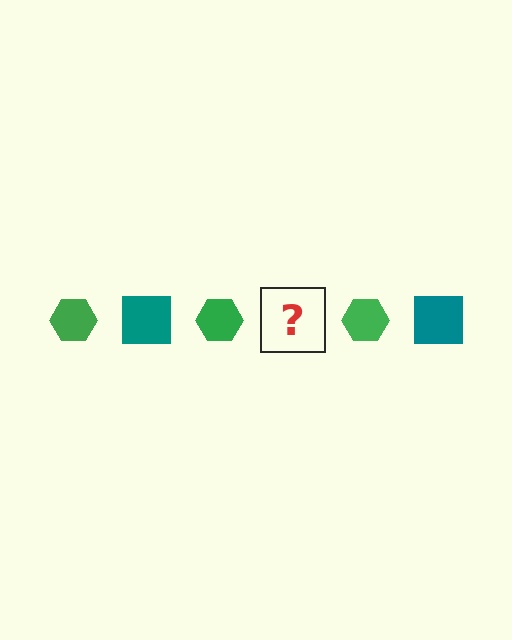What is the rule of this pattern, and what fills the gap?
The rule is that the pattern alternates between green hexagon and teal square. The gap should be filled with a teal square.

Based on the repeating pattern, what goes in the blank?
The blank should be a teal square.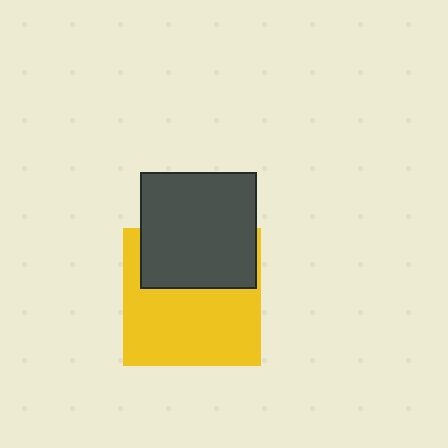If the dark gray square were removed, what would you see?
You would see the complete yellow square.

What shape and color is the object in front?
The object in front is a dark gray square.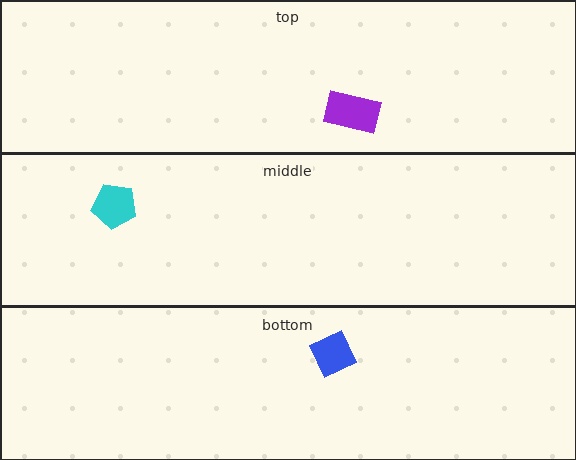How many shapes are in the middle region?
1.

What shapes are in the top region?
The purple rectangle.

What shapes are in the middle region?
The cyan pentagon.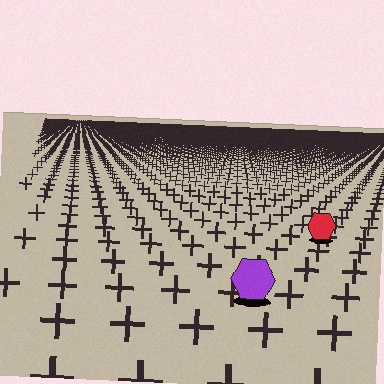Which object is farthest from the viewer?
The red hexagon is farthest from the viewer. It appears smaller and the ground texture around it is denser.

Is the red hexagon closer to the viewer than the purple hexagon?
No. The purple hexagon is closer — you can tell from the texture gradient: the ground texture is coarser near it.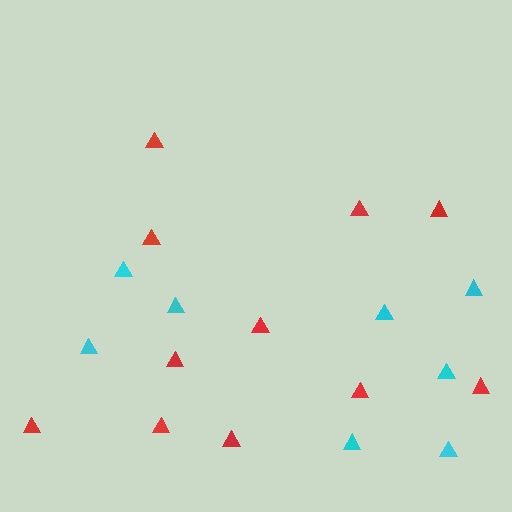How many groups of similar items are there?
There are 2 groups: one group of red triangles (11) and one group of cyan triangles (8).